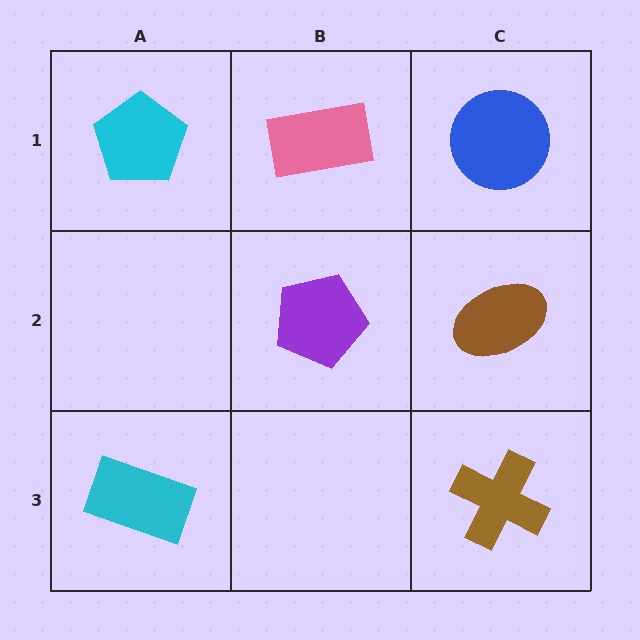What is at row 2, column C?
A brown ellipse.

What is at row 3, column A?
A cyan rectangle.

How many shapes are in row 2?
2 shapes.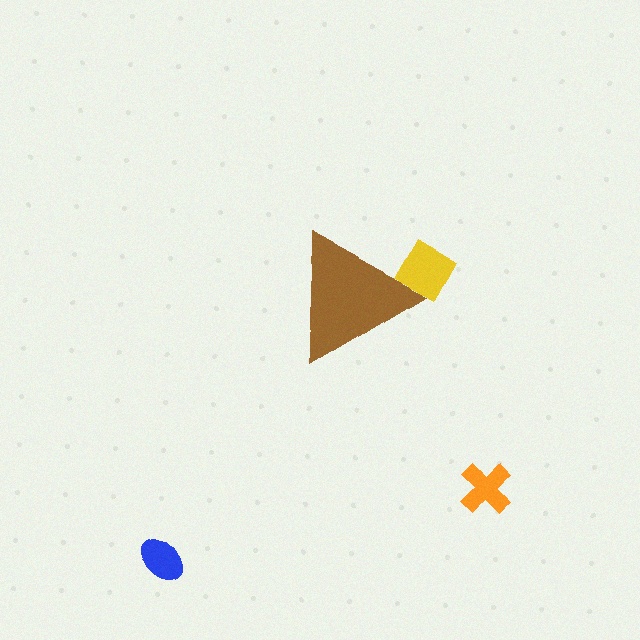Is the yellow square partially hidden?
Yes, the yellow square is partially hidden behind the brown triangle.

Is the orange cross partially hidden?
No, the orange cross is fully visible.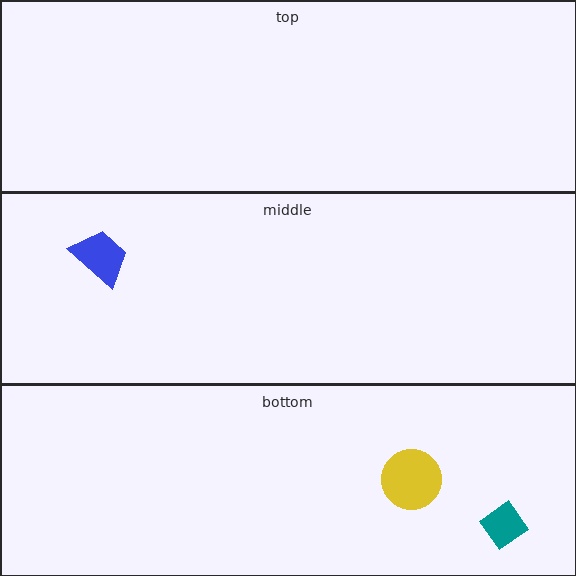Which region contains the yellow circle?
The bottom region.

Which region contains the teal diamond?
The bottom region.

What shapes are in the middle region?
The blue trapezoid.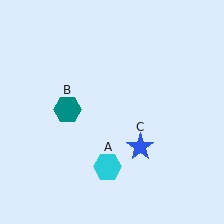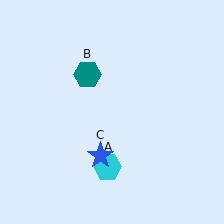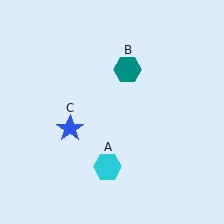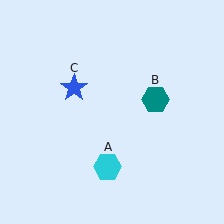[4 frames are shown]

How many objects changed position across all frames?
2 objects changed position: teal hexagon (object B), blue star (object C).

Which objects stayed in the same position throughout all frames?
Cyan hexagon (object A) remained stationary.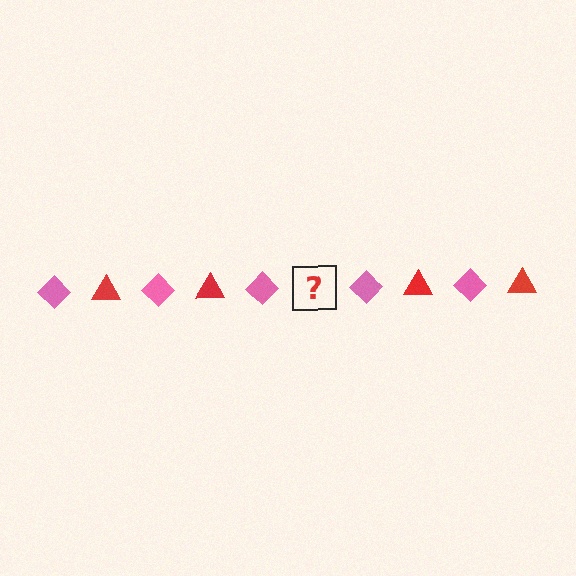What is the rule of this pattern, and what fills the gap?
The rule is that the pattern alternates between pink diamond and red triangle. The gap should be filled with a red triangle.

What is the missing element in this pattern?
The missing element is a red triangle.